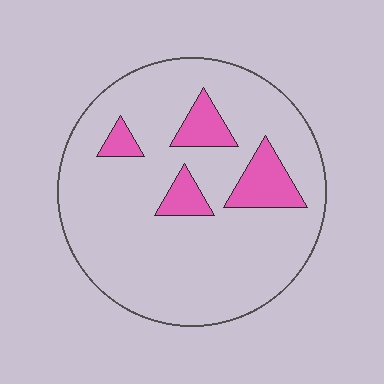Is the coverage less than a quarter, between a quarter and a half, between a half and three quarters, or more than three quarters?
Less than a quarter.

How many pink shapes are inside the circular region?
4.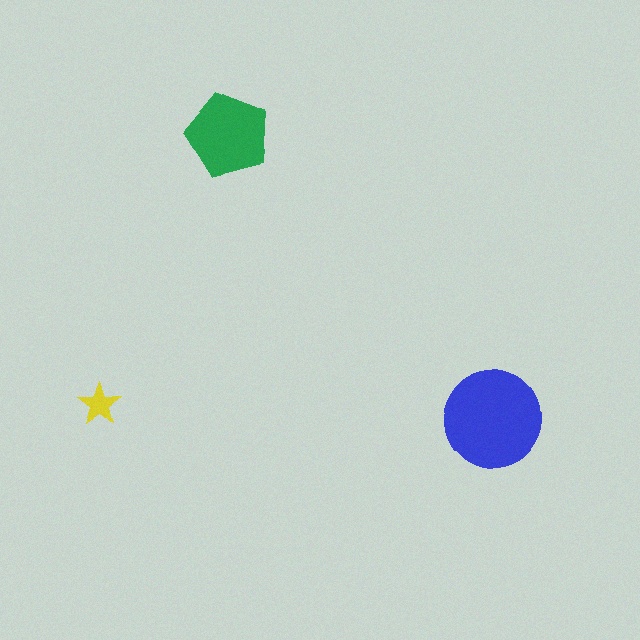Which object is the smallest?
The yellow star.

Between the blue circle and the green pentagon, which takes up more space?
The blue circle.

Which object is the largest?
The blue circle.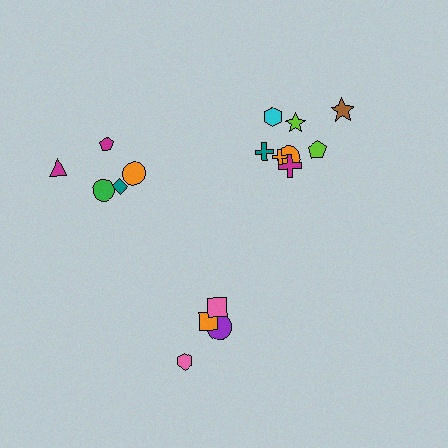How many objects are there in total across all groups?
There are 17 objects.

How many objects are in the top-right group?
There are 8 objects.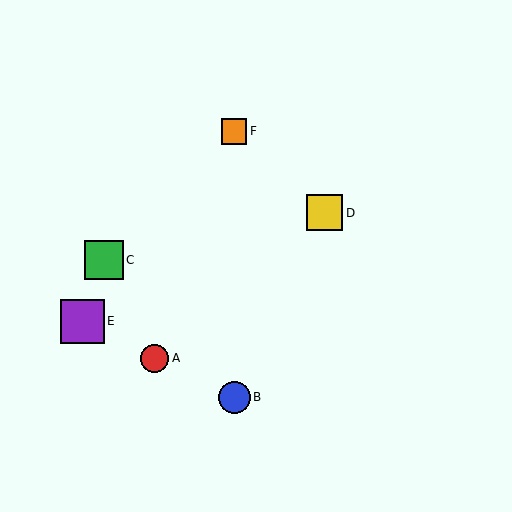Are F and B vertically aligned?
Yes, both are at x≈234.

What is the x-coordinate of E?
Object E is at x≈82.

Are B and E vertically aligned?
No, B is at x≈234 and E is at x≈82.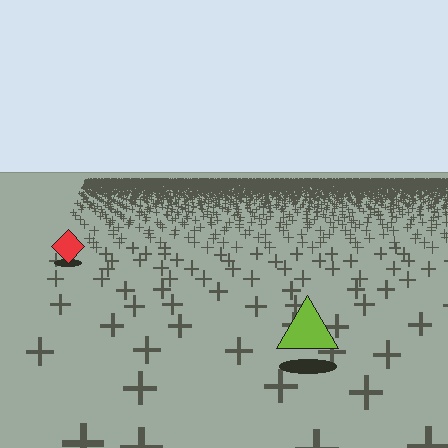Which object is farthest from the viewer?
The red diamond is farthest from the viewer. It appears smaller and the ground texture around it is denser.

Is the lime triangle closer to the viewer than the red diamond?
Yes. The lime triangle is closer — you can tell from the texture gradient: the ground texture is coarser near it.